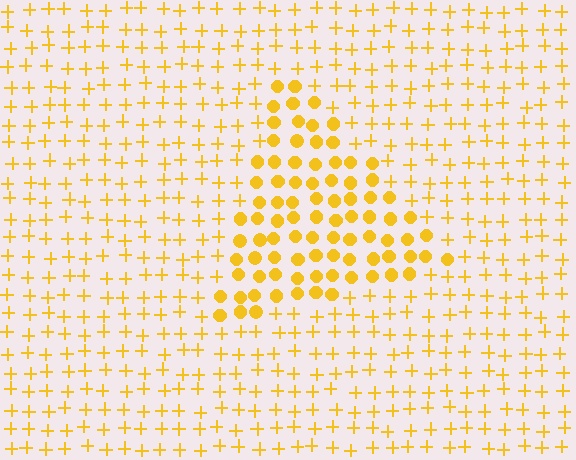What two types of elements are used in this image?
The image uses circles inside the triangle region and plus signs outside it.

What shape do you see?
I see a triangle.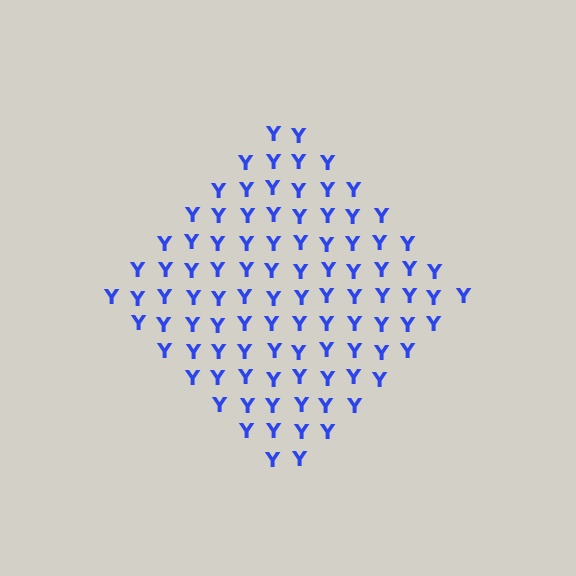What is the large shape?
The large shape is a diamond.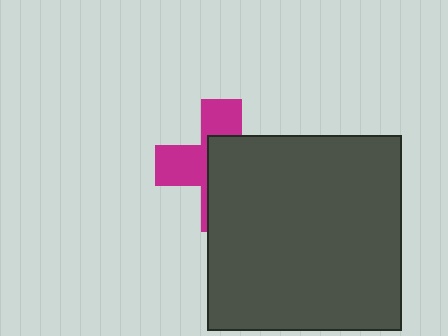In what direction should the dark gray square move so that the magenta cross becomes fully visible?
The dark gray square should move right. That is the shortest direction to clear the overlap and leave the magenta cross fully visible.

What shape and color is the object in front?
The object in front is a dark gray square.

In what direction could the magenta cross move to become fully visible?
The magenta cross could move left. That would shift it out from behind the dark gray square entirely.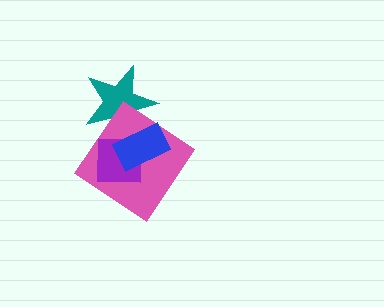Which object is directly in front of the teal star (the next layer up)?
The pink diamond is directly in front of the teal star.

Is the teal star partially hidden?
Yes, it is partially covered by another shape.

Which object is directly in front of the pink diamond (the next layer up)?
The purple square is directly in front of the pink diamond.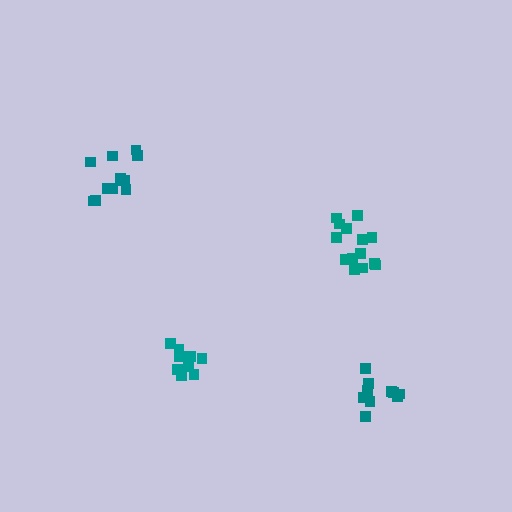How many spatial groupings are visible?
There are 4 spatial groupings.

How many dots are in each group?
Group 1: 10 dots, Group 2: 14 dots, Group 3: 10 dots, Group 4: 12 dots (46 total).